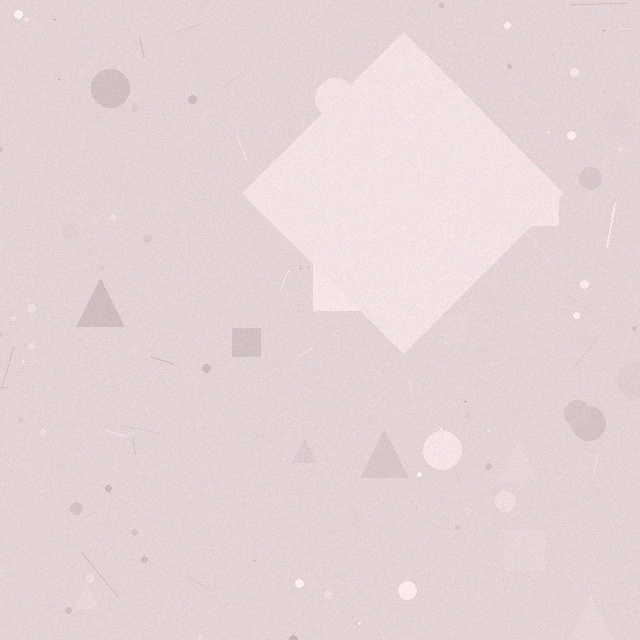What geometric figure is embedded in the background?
A diamond is embedded in the background.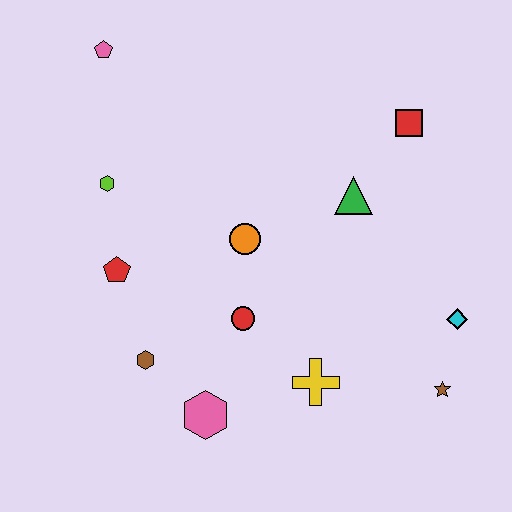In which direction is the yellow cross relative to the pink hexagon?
The yellow cross is to the right of the pink hexagon.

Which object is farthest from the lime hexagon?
The brown star is farthest from the lime hexagon.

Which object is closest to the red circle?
The orange circle is closest to the red circle.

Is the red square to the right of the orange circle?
Yes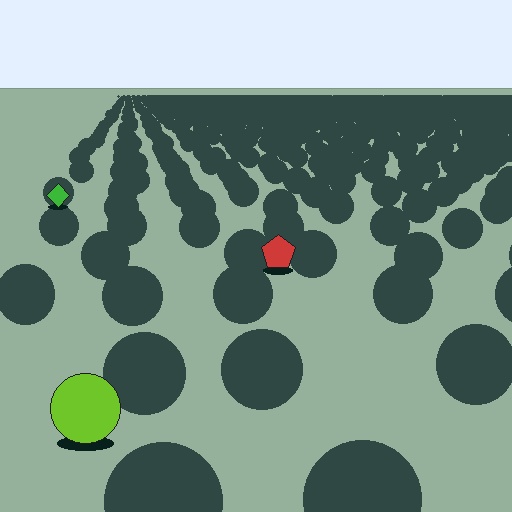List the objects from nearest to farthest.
From nearest to farthest: the lime circle, the red pentagon, the green diamond.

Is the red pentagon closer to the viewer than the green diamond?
Yes. The red pentagon is closer — you can tell from the texture gradient: the ground texture is coarser near it.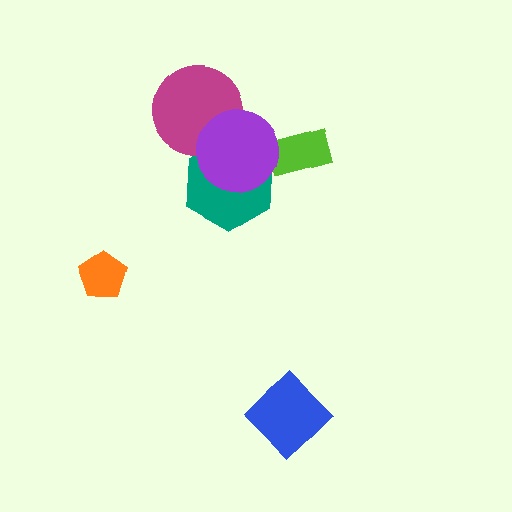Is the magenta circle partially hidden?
Yes, it is partially covered by another shape.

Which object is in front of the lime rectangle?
The purple circle is in front of the lime rectangle.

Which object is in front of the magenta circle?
The purple circle is in front of the magenta circle.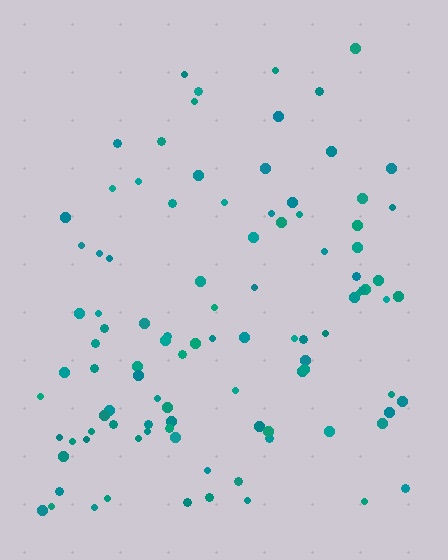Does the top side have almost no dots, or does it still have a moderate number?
Still a moderate number, just noticeably fewer than the bottom.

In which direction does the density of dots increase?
From top to bottom, with the bottom side densest.